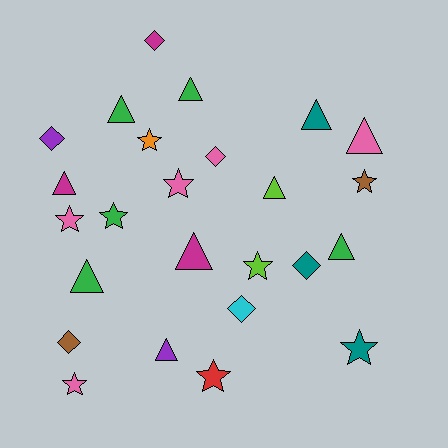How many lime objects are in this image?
There are 2 lime objects.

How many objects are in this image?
There are 25 objects.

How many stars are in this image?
There are 9 stars.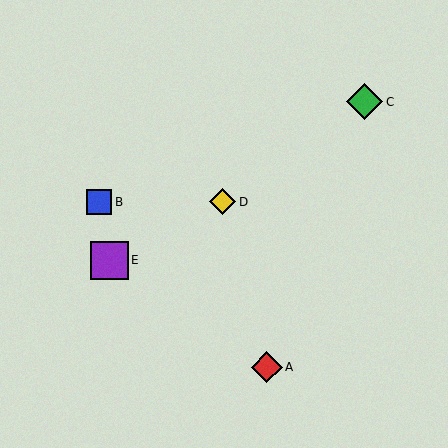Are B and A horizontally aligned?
No, B is at y≈202 and A is at y≈367.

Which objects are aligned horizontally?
Objects B, D are aligned horizontally.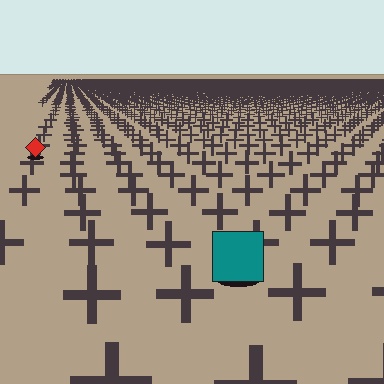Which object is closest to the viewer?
The teal square is closest. The texture marks near it are larger and more spread out.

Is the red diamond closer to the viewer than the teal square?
No. The teal square is closer — you can tell from the texture gradient: the ground texture is coarser near it.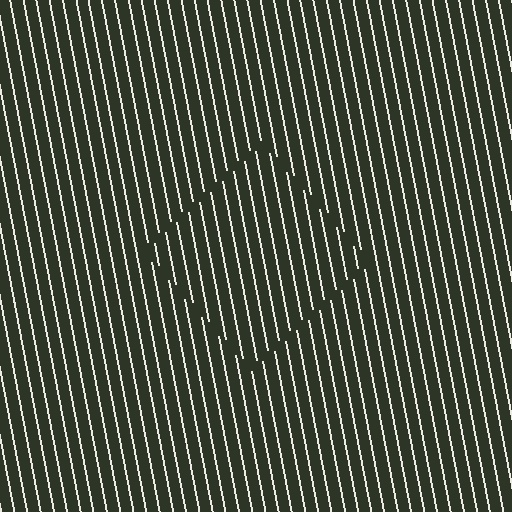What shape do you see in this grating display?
An illusory square. The interior of the shape contains the same grating, shifted by half a period — the contour is defined by the phase discontinuity where line-ends from the inner and outer gratings abut.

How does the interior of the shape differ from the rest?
The interior of the shape contains the same grating, shifted by half a period — the contour is defined by the phase discontinuity where line-ends from the inner and outer gratings abut.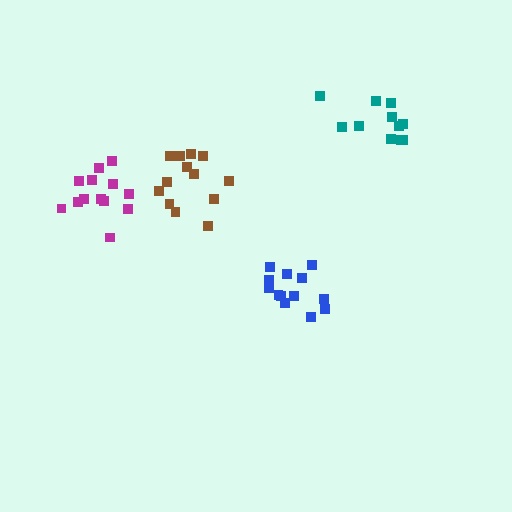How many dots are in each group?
Group 1: 13 dots, Group 2: 13 dots, Group 3: 11 dots, Group 4: 13 dots (50 total).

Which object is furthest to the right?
The teal cluster is rightmost.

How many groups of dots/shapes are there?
There are 4 groups.